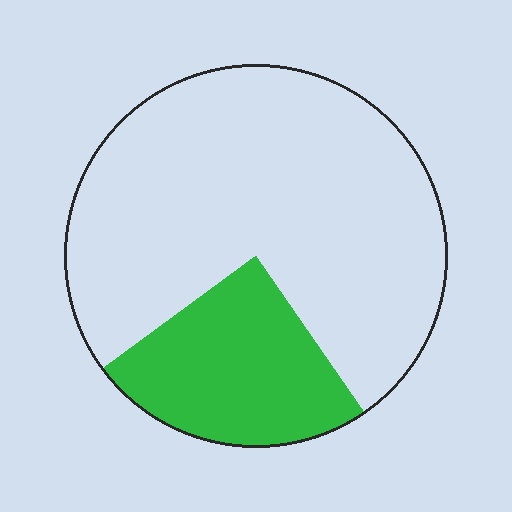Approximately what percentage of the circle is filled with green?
Approximately 25%.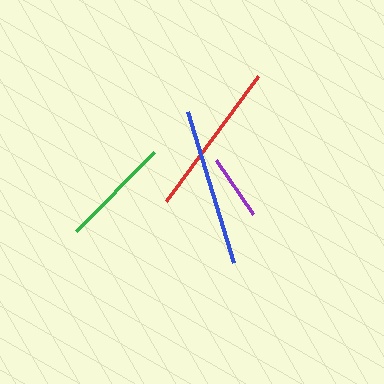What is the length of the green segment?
The green segment is approximately 111 pixels long.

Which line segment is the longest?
The blue line is the longest at approximately 158 pixels.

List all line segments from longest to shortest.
From longest to shortest: blue, red, green, purple.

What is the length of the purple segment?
The purple segment is approximately 66 pixels long.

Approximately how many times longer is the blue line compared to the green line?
The blue line is approximately 1.4 times the length of the green line.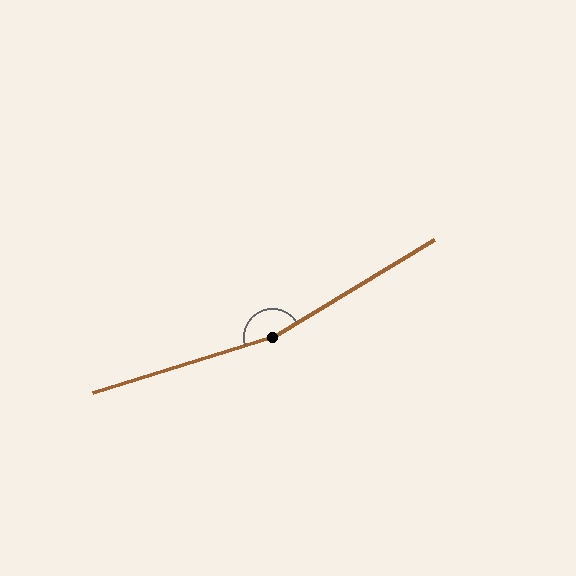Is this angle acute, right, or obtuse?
It is obtuse.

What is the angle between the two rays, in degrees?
Approximately 166 degrees.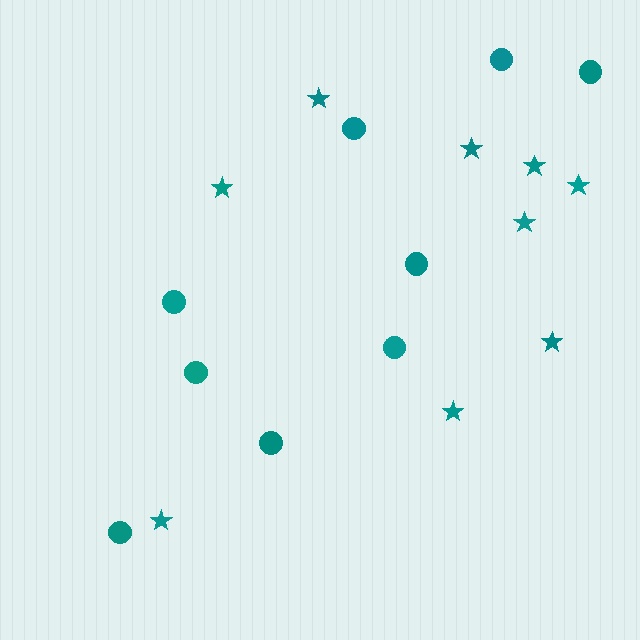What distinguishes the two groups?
There are 2 groups: one group of circles (9) and one group of stars (9).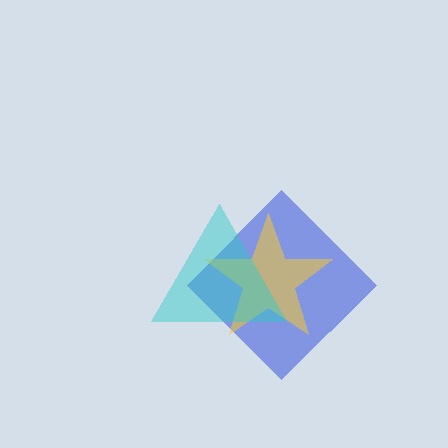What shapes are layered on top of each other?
The layered shapes are: a blue diamond, a yellow star, a cyan triangle.